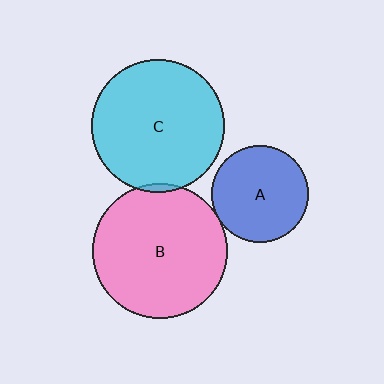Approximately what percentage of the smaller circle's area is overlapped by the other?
Approximately 5%.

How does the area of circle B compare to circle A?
Approximately 1.9 times.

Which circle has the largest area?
Circle B (pink).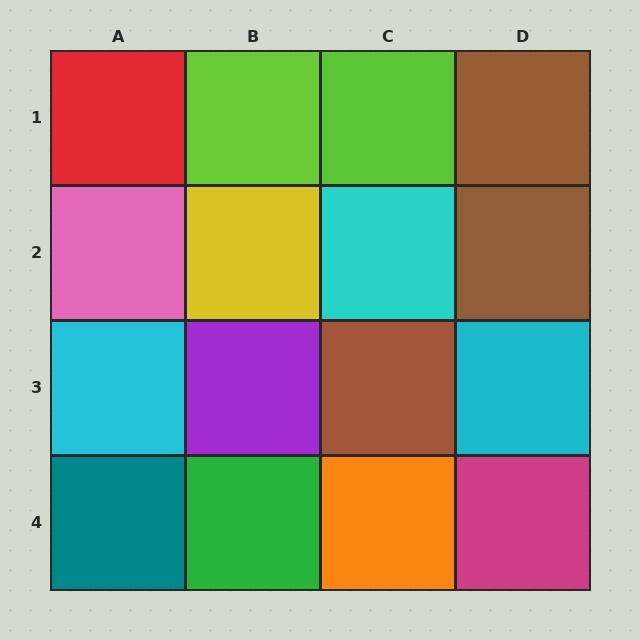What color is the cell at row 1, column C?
Lime.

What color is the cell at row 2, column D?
Brown.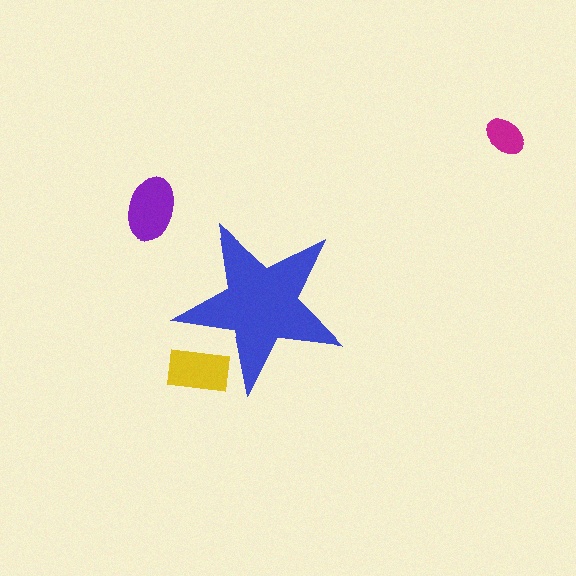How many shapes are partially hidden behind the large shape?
1 shape is partially hidden.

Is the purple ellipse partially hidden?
No, the purple ellipse is fully visible.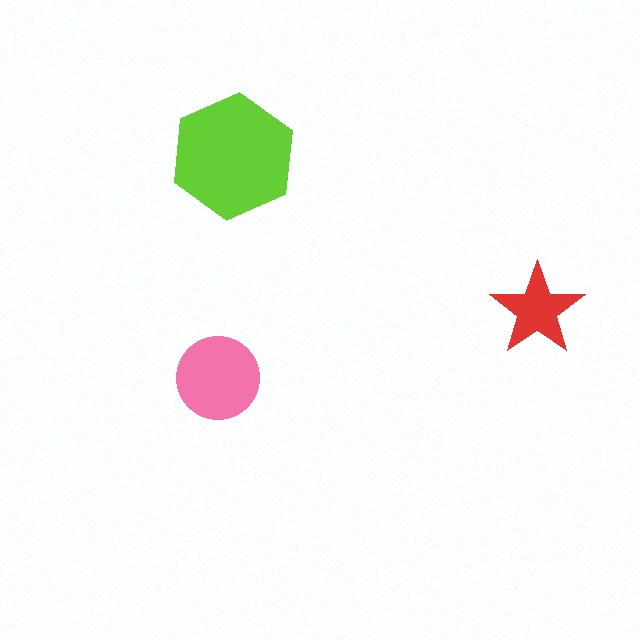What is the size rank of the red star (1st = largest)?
3rd.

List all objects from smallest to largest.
The red star, the pink circle, the lime hexagon.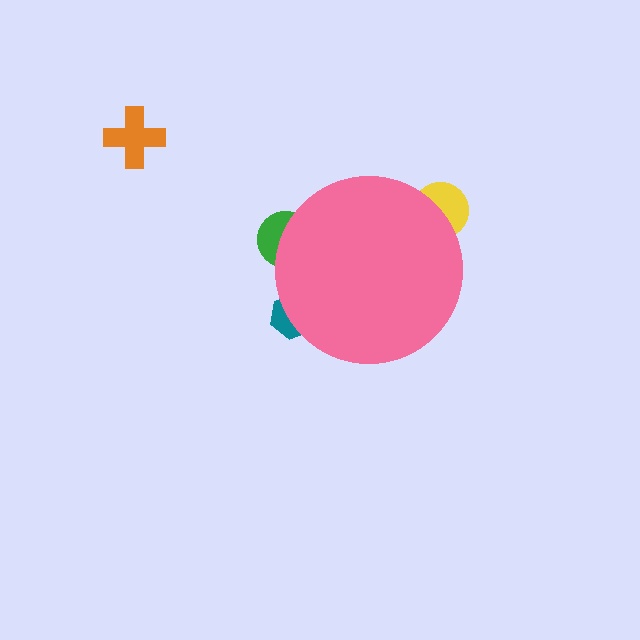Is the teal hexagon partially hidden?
Yes, the teal hexagon is partially hidden behind the pink circle.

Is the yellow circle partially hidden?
Yes, the yellow circle is partially hidden behind the pink circle.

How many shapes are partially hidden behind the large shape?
3 shapes are partially hidden.